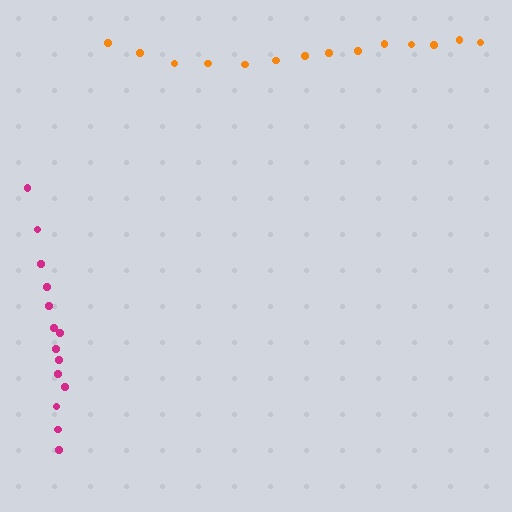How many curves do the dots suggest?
There are 2 distinct paths.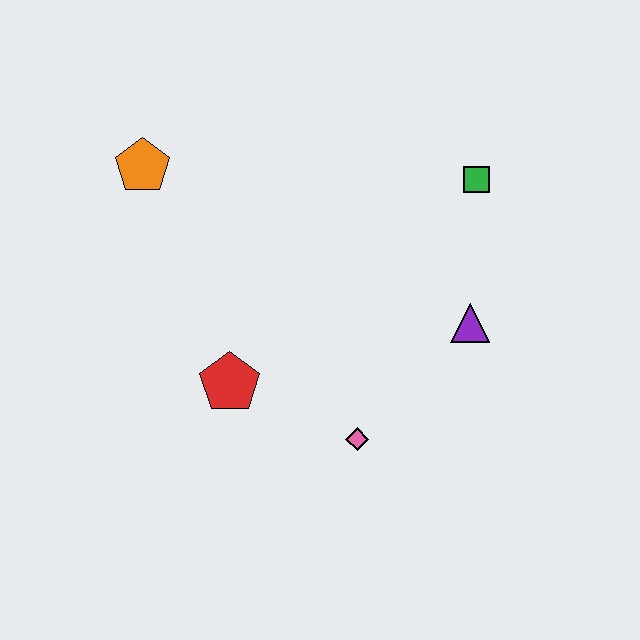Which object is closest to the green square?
The purple triangle is closest to the green square.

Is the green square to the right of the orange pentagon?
Yes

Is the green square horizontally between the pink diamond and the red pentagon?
No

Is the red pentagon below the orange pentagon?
Yes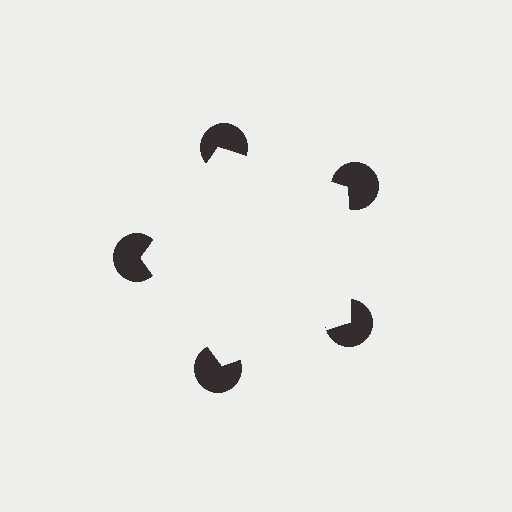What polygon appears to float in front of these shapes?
An illusory pentagon — its edges are inferred from the aligned wedge cuts in the pac-man discs, not physically drawn.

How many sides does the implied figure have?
5 sides.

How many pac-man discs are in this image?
There are 5 — one at each vertex of the illusory pentagon.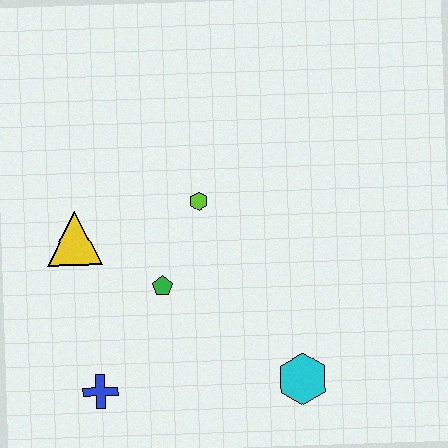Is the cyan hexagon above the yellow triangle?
No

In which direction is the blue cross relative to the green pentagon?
The blue cross is below the green pentagon.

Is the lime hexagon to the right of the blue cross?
Yes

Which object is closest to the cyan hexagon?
The green pentagon is closest to the cyan hexagon.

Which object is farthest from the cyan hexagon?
The yellow triangle is farthest from the cyan hexagon.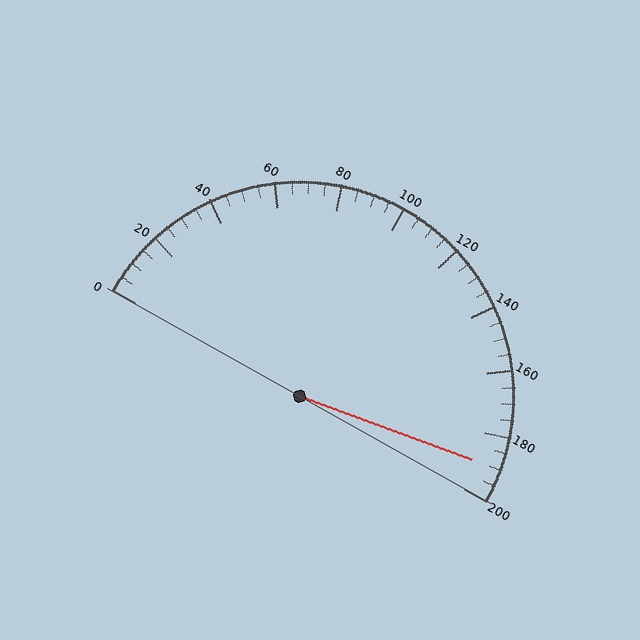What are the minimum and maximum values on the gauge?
The gauge ranges from 0 to 200.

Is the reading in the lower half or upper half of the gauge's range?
The reading is in the upper half of the range (0 to 200).